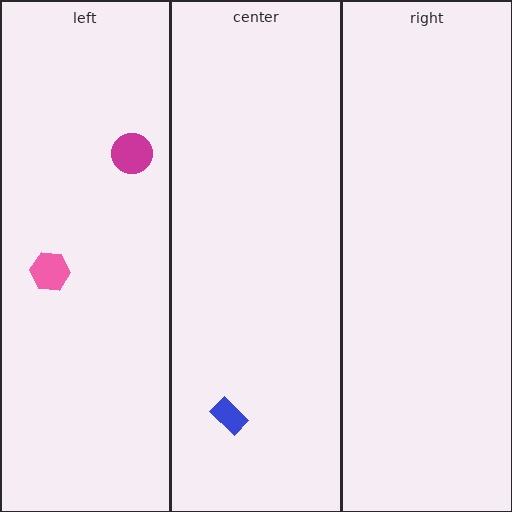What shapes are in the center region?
The blue rectangle.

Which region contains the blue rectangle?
The center region.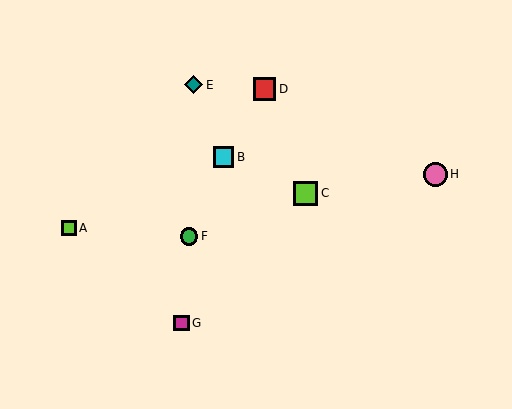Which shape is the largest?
The lime square (labeled C) is the largest.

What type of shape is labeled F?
Shape F is a green circle.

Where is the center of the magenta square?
The center of the magenta square is at (182, 323).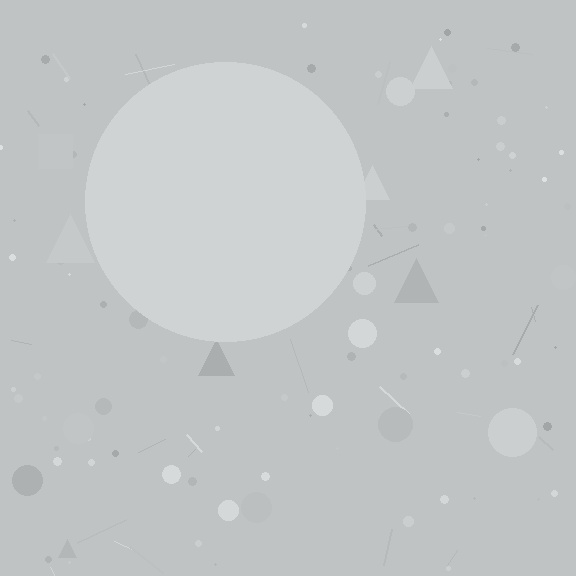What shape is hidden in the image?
A circle is hidden in the image.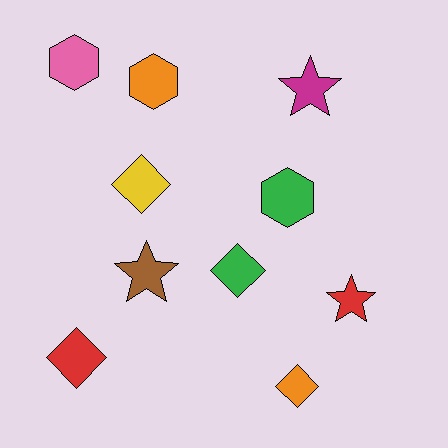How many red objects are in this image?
There are 2 red objects.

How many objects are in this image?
There are 10 objects.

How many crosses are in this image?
There are no crosses.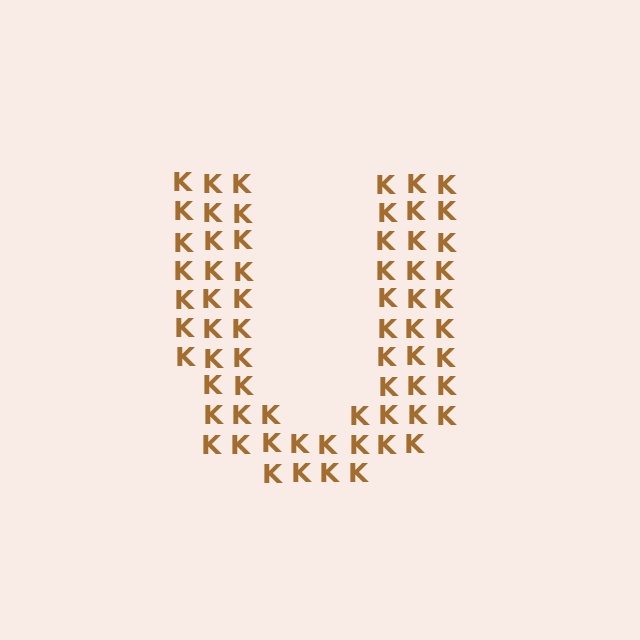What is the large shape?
The large shape is the letter U.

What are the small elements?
The small elements are letter K's.